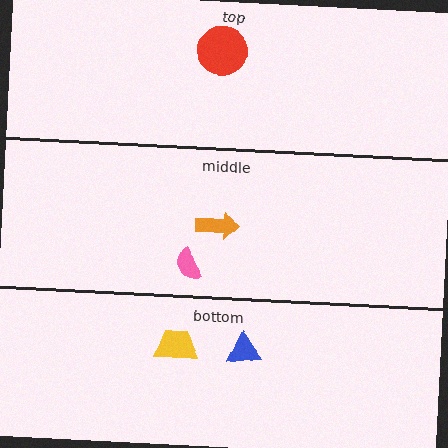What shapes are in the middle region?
The pink semicircle, the orange arrow.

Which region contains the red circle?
The top region.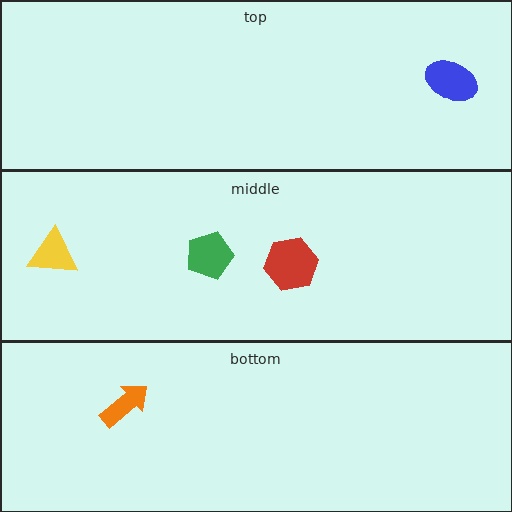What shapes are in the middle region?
The red hexagon, the green pentagon, the yellow triangle.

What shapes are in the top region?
The blue ellipse.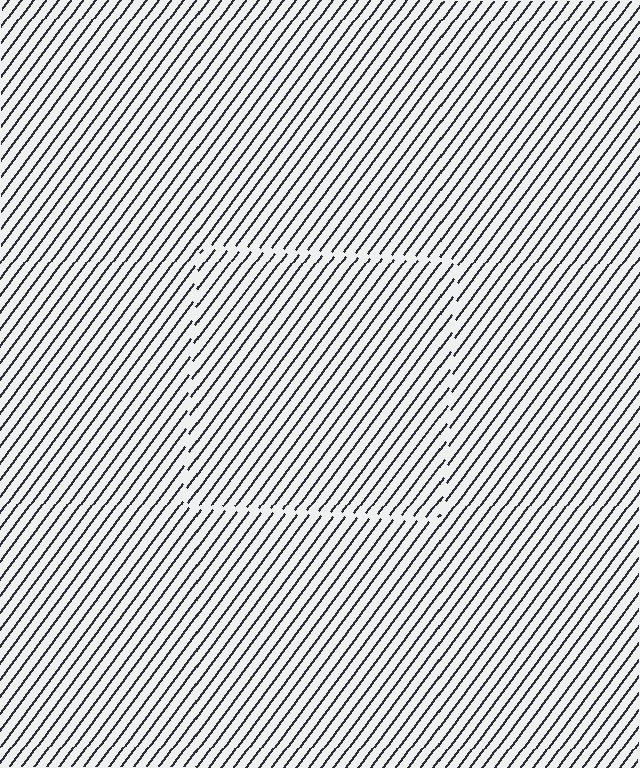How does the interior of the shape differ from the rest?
The interior of the shape contains the same grating, shifted by half a period — the contour is defined by the phase discontinuity where line-ends from the inner and outer gratings abut.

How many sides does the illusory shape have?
4 sides — the line-ends trace a square.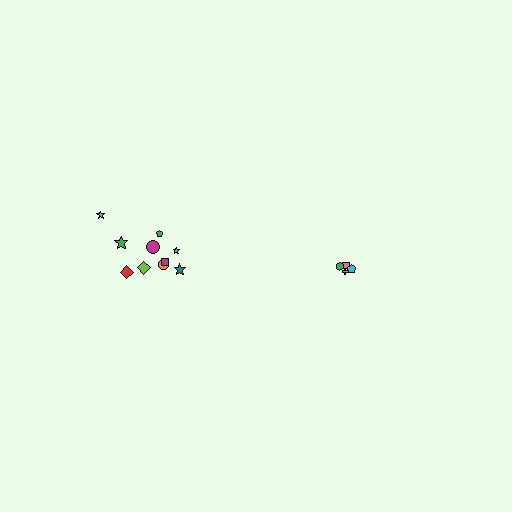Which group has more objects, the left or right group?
The left group.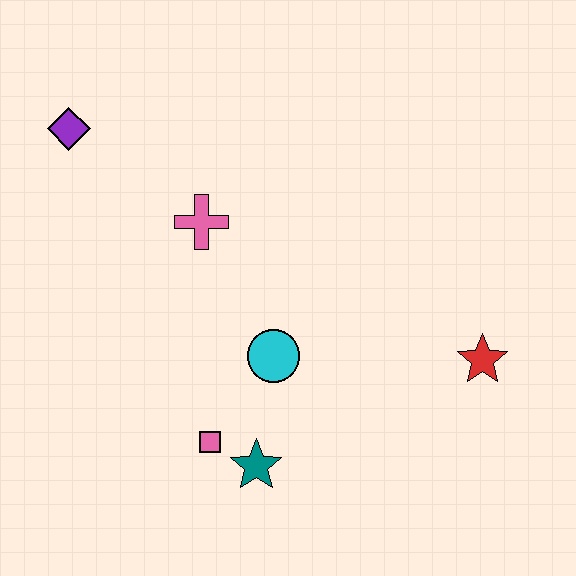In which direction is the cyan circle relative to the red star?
The cyan circle is to the left of the red star.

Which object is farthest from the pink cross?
The red star is farthest from the pink cross.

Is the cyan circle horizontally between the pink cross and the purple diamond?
No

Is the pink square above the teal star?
Yes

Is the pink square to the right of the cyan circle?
No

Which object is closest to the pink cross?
The cyan circle is closest to the pink cross.